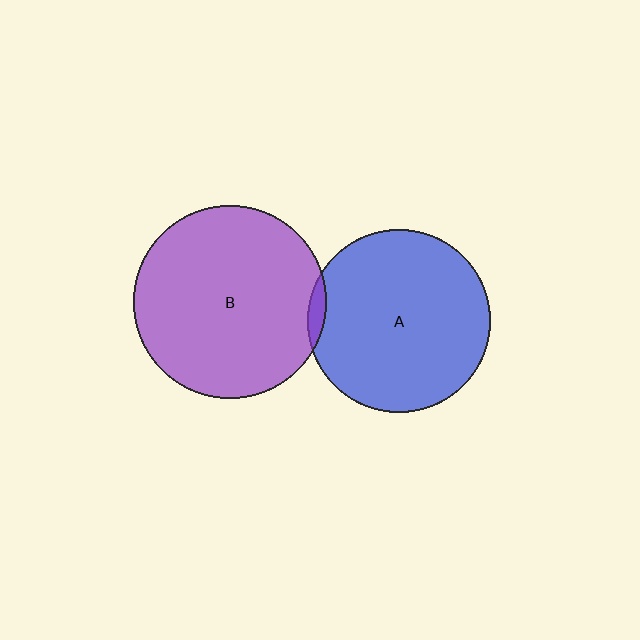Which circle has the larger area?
Circle B (purple).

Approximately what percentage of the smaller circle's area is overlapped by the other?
Approximately 5%.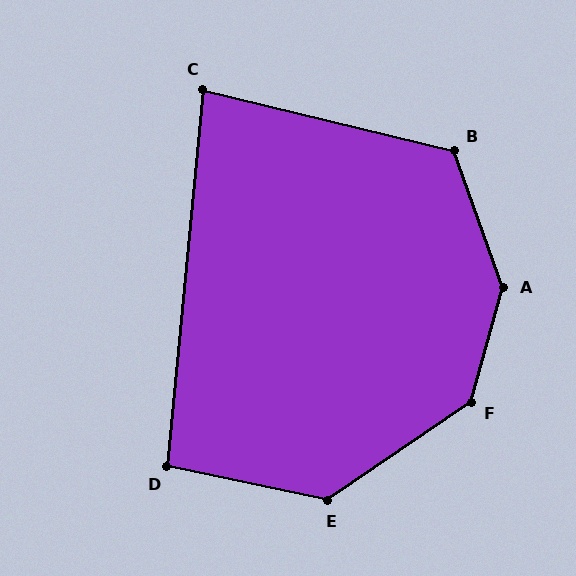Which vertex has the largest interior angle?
A, at approximately 144 degrees.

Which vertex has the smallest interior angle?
C, at approximately 82 degrees.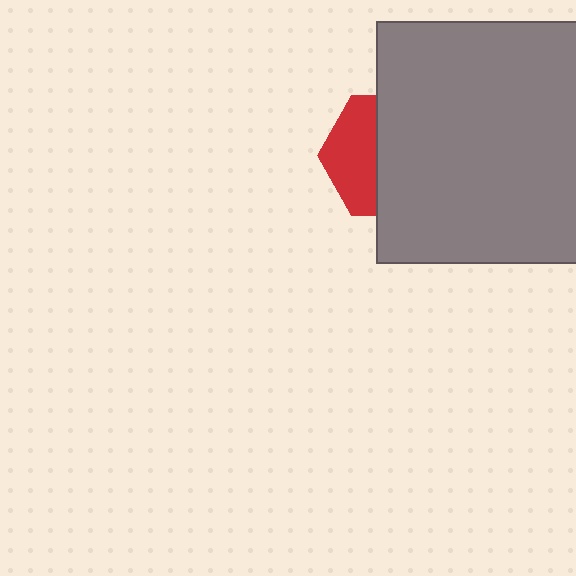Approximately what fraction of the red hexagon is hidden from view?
Roughly 60% of the red hexagon is hidden behind the gray square.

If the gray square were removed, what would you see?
You would see the complete red hexagon.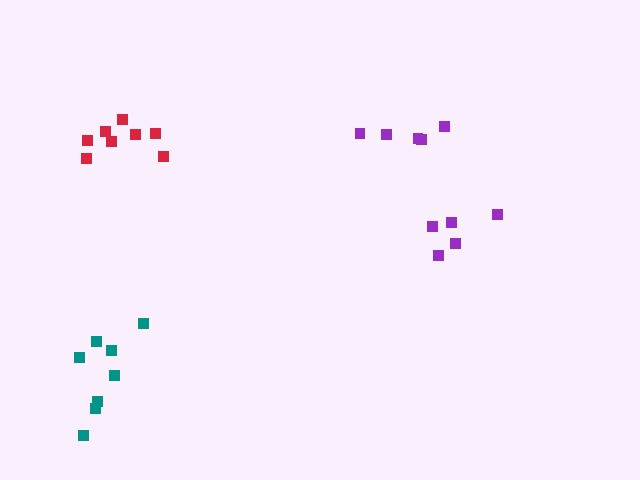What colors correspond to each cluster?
The clusters are colored: purple, teal, red.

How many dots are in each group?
Group 1: 10 dots, Group 2: 8 dots, Group 3: 8 dots (26 total).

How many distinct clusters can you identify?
There are 3 distinct clusters.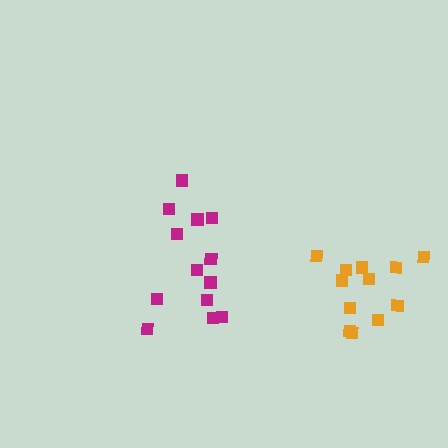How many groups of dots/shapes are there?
There are 2 groups.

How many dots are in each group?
Group 1: 13 dots, Group 2: 12 dots (25 total).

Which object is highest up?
The magenta cluster is topmost.